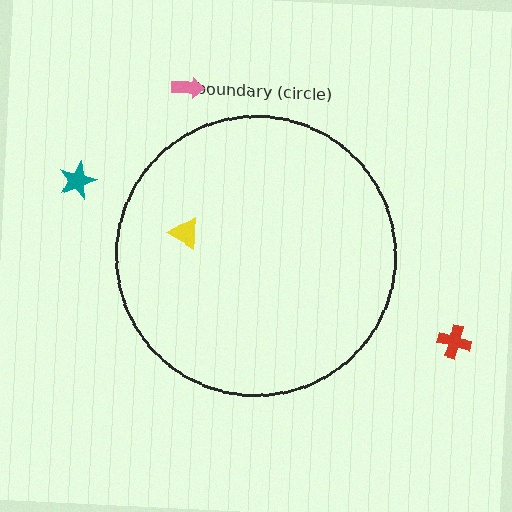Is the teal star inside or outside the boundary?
Outside.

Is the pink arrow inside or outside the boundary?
Outside.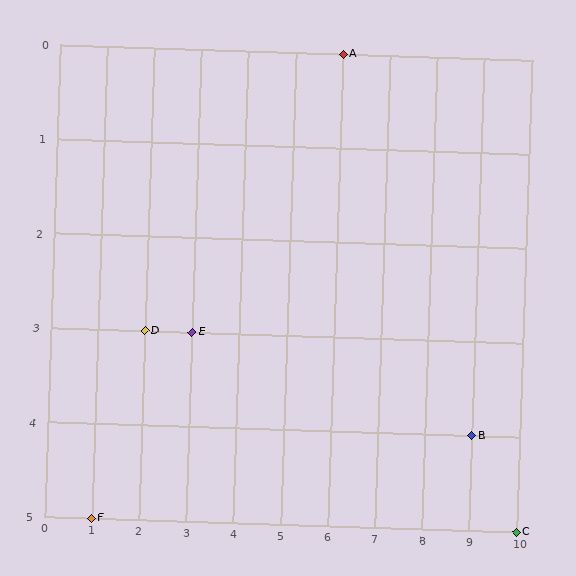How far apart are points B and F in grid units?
Points B and F are 8 columns and 1 row apart (about 8.1 grid units diagonally).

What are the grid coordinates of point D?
Point D is at grid coordinates (2, 3).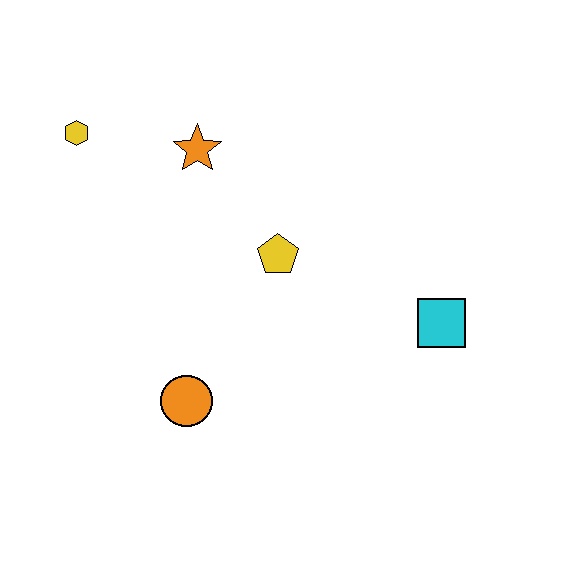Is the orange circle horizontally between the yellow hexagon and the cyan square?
Yes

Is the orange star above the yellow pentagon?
Yes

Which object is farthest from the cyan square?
The yellow hexagon is farthest from the cyan square.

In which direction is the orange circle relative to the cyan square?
The orange circle is to the left of the cyan square.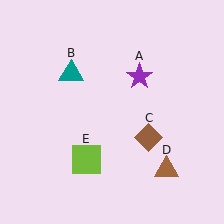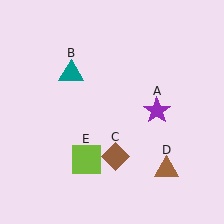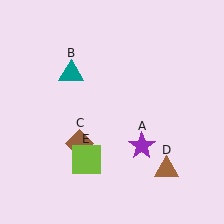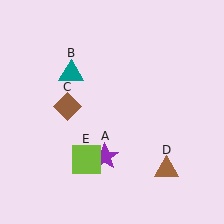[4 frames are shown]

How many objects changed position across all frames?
2 objects changed position: purple star (object A), brown diamond (object C).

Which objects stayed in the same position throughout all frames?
Teal triangle (object B) and brown triangle (object D) and lime square (object E) remained stationary.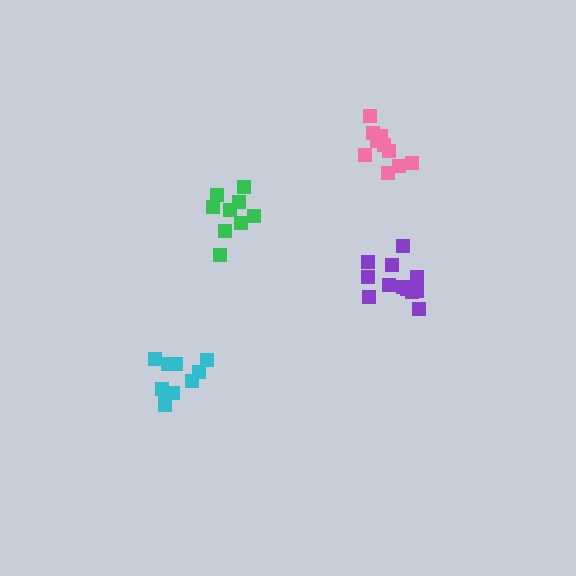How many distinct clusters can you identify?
There are 4 distinct clusters.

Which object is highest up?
The pink cluster is topmost.